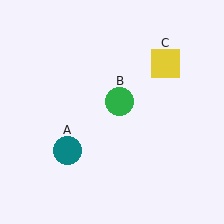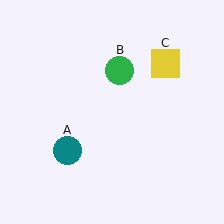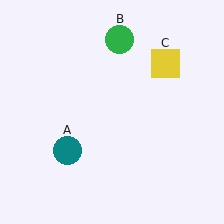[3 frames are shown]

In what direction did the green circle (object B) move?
The green circle (object B) moved up.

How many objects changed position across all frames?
1 object changed position: green circle (object B).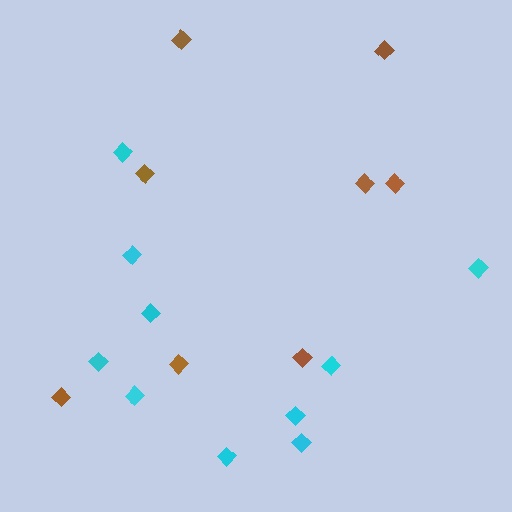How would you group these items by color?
There are 2 groups: one group of brown diamonds (8) and one group of cyan diamonds (10).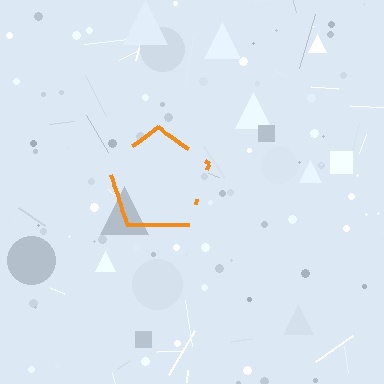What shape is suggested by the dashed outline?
The dashed outline suggests a pentagon.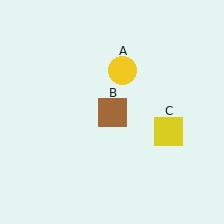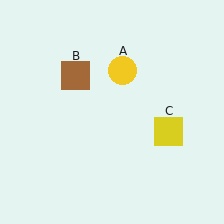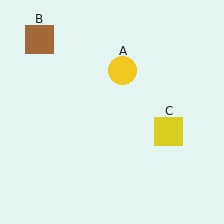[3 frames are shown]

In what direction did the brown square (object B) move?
The brown square (object B) moved up and to the left.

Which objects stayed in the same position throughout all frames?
Yellow circle (object A) and yellow square (object C) remained stationary.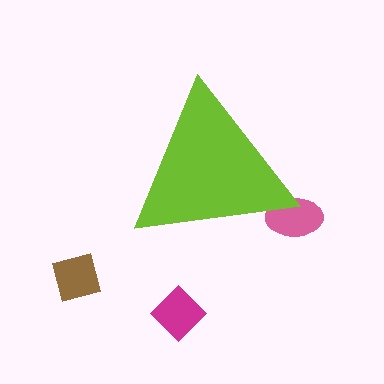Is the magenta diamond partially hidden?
No, the magenta diamond is fully visible.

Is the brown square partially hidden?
No, the brown square is fully visible.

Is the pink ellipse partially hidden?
Yes, the pink ellipse is partially hidden behind the lime triangle.